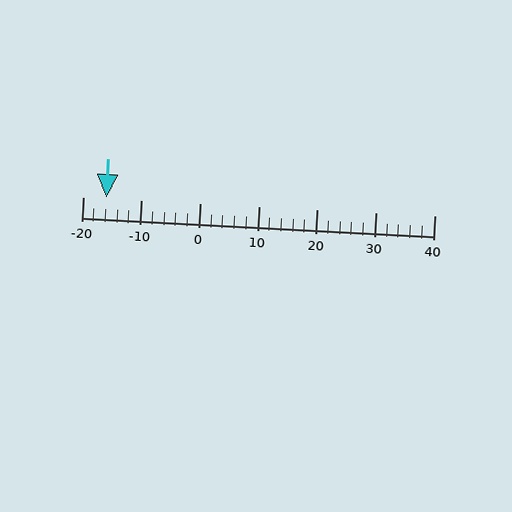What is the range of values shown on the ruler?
The ruler shows values from -20 to 40.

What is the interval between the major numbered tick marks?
The major tick marks are spaced 10 units apart.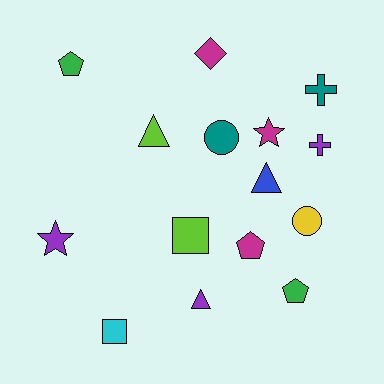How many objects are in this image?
There are 15 objects.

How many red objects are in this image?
There are no red objects.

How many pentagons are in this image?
There are 3 pentagons.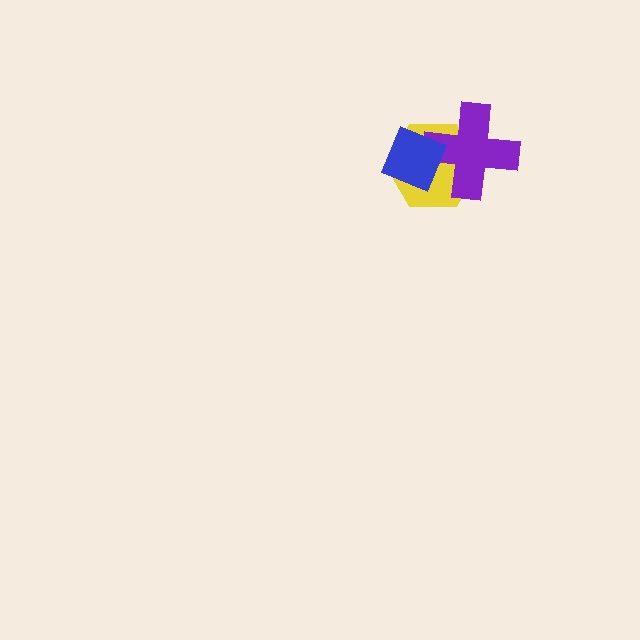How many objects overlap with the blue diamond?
2 objects overlap with the blue diamond.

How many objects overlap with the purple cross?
2 objects overlap with the purple cross.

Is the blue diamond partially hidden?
No, no other shape covers it.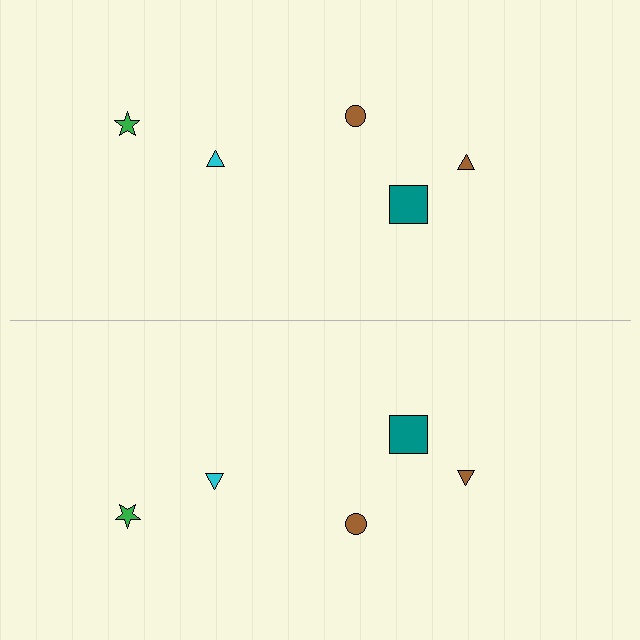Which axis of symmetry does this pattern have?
The pattern has a horizontal axis of symmetry running through the center of the image.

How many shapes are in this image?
There are 10 shapes in this image.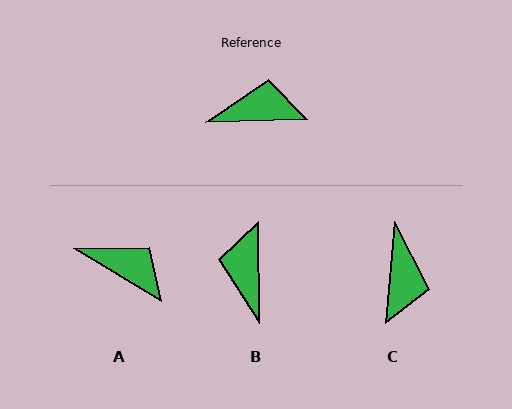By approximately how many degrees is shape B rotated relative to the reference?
Approximately 89 degrees counter-clockwise.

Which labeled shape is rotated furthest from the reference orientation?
C, about 97 degrees away.